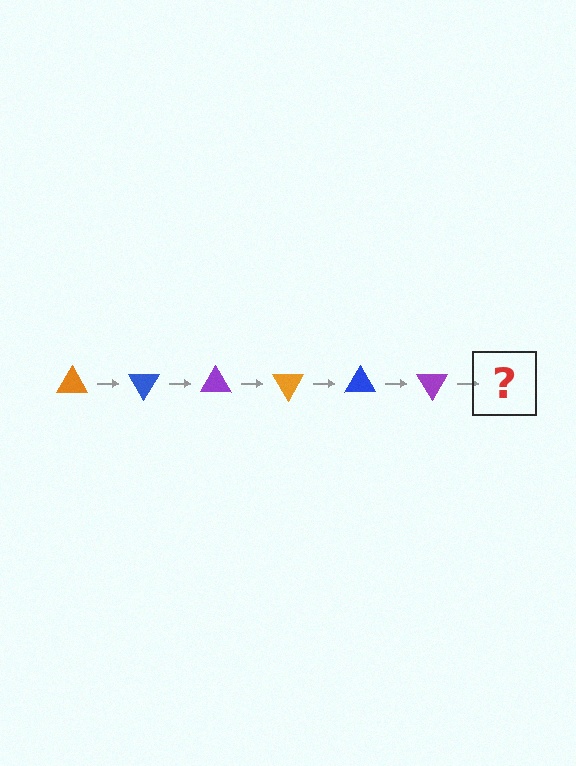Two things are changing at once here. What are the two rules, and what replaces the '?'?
The two rules are that it rotates 60 degrees each step and the color cycles through orange, blue, and purple. The '?' should be an orange triangle, rotated 360 degrees from the start.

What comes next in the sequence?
The next element should be an orange triangle, rotated 360 degrees from the start.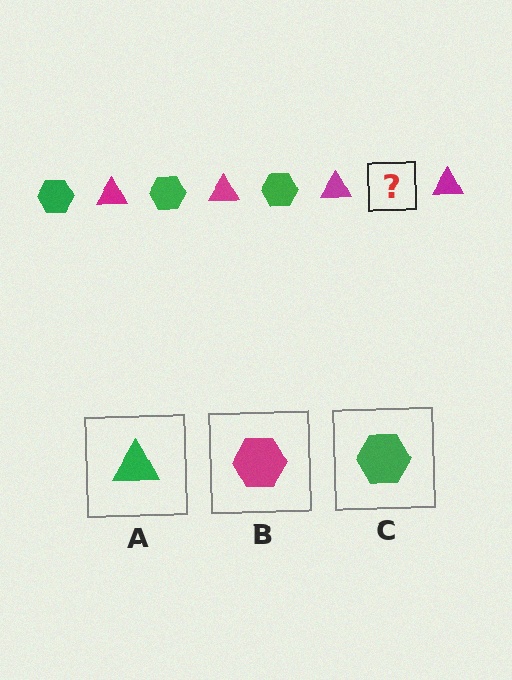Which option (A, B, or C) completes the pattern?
C.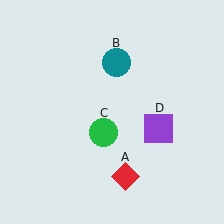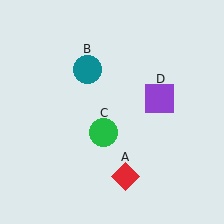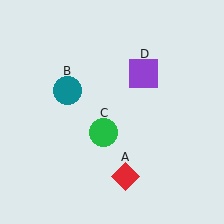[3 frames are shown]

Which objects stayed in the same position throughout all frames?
Red diamond (object A) and green circle (object C) remained stationary.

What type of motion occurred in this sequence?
The teal circle (object B), purple square (object D) rotated counterclockwise around the center of the scene.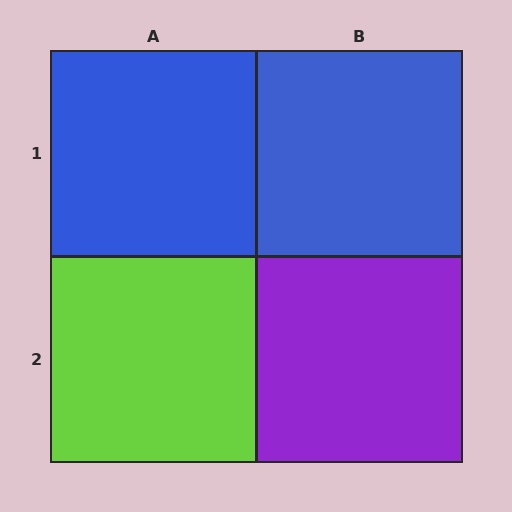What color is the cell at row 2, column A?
Lime.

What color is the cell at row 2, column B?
Purple.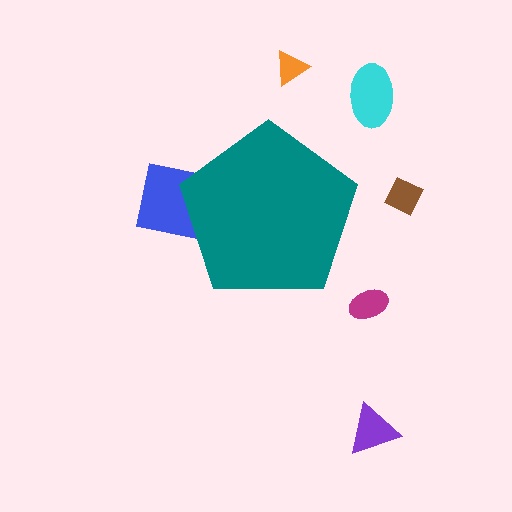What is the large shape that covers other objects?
A teal pentagon.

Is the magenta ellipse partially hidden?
No, the magenta ellipse is fully visible.